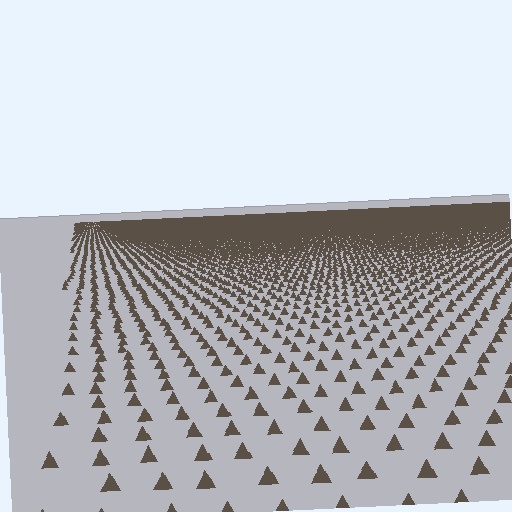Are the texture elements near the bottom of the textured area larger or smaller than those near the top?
Larger. Near the bottom, elements are closer to the viewer and appear at a bigger on-screen size.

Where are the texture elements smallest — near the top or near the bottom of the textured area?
Near the top.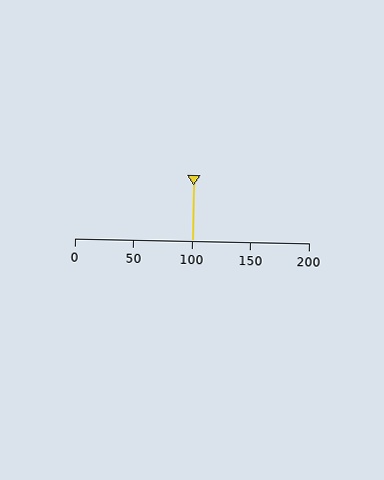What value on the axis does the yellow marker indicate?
The marker indicates approximately 100.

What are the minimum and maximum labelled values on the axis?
The axis runs from 0 to 200.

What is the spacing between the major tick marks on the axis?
The major ticks are spaced 50 apart.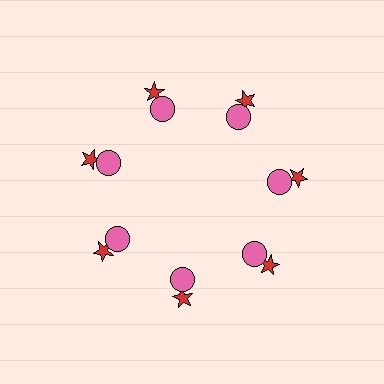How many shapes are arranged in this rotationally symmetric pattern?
There are 14 shapes, arranged in 7 groups of 2.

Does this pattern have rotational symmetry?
Yes, this pattern has 7-fold rotational symmetry. It looks the same after rotating 51 degrees around the center.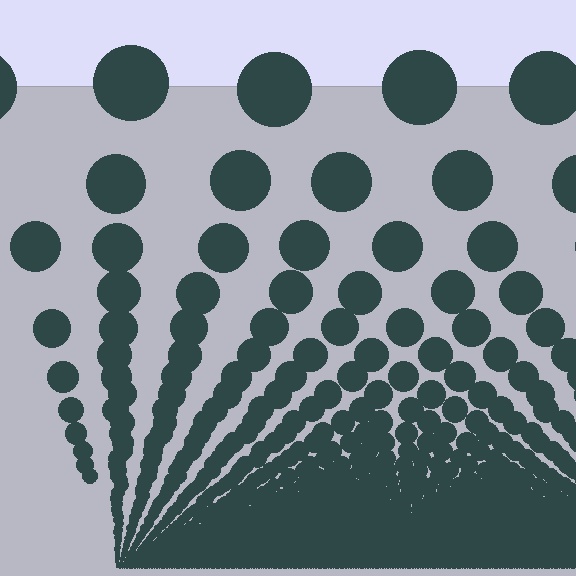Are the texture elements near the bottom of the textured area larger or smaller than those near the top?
Smaller. The gradient is inverted — elements near the bottom are smaller and denser.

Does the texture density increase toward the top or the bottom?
Density increases toward the bottom.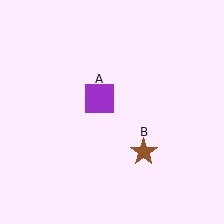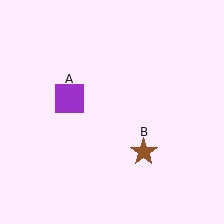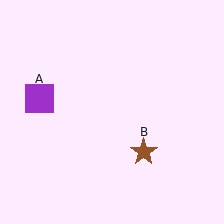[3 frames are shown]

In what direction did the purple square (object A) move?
The purple square (object A) moved left.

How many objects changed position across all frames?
1 object changed position: purple square (object A).